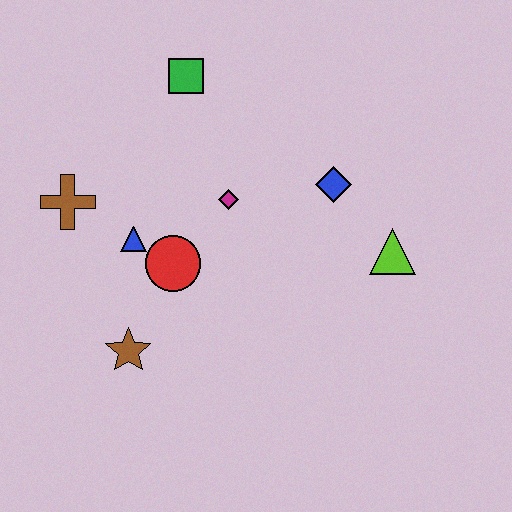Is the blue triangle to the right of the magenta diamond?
No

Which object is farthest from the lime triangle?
The brown cross is farthest from the lime triangle.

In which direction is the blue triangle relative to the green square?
The blue triangle is below the green square.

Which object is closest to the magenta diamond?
The red circle is closest to the magenta diamond.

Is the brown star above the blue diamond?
No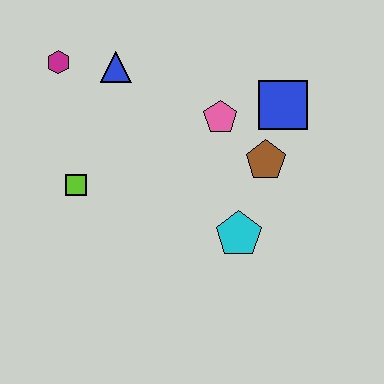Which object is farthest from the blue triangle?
The cyan pentagon is farthest from the blue triangle.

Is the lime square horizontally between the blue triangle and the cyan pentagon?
No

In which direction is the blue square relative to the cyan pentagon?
The blue square is above the cyan pentagon.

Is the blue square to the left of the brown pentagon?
No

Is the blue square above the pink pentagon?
Yes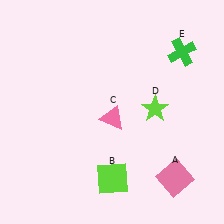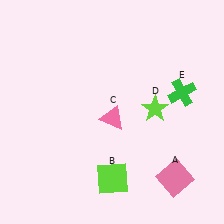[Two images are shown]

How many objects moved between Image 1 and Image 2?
1 object moved between the two images.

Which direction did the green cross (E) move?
The green cross (E) moved down.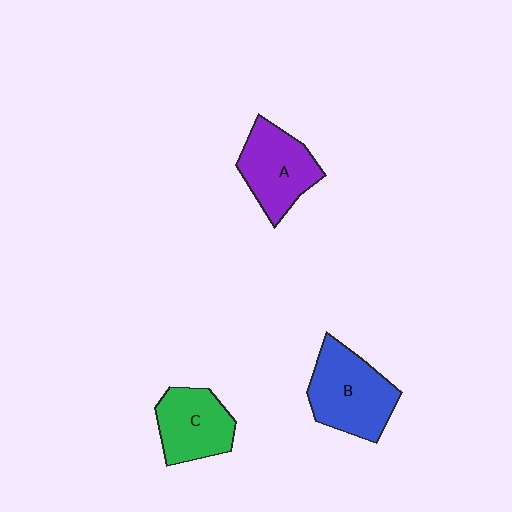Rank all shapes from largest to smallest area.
From largest to smallest: B (blue), A (purple), C (green).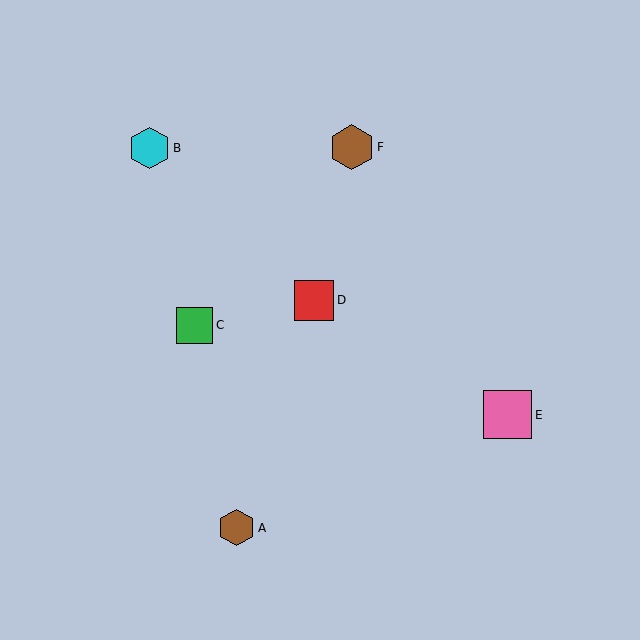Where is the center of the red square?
The center of the red square is at (314, 300).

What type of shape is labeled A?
Shape A is a brown hexagon.